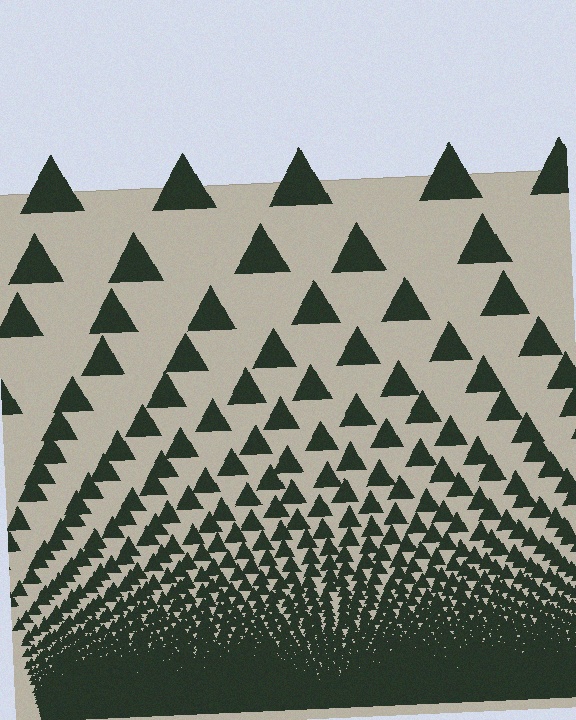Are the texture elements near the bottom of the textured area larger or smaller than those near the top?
Smaller. The gradient is inverted — elements near the bottom are smaller and denser.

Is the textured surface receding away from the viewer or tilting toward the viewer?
The surface appears to tilt toward the viewer. Texture elements get larger and sparser toward the top.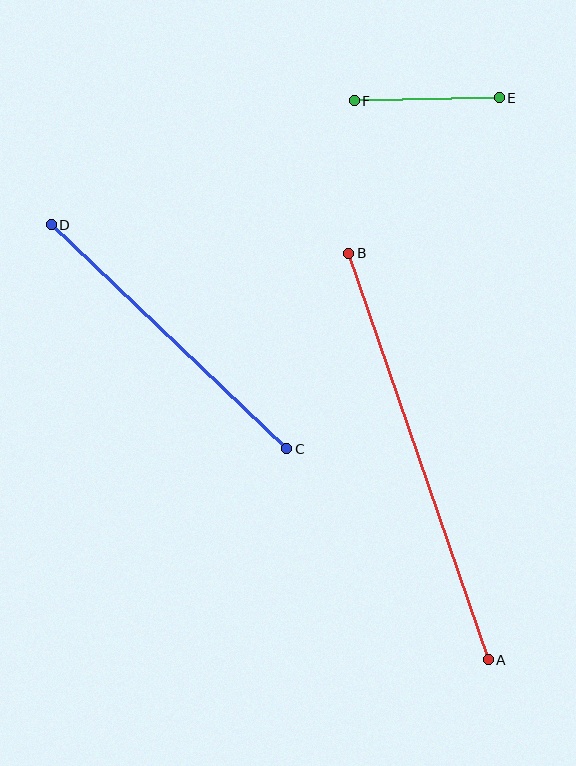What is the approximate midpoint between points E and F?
The midpoint is at approximately (427, 99) pixels.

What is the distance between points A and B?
The distance is approximately 430 pixels.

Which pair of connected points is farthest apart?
Points A and B are farthest apart.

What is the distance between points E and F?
The distance is approximately 145 pixels.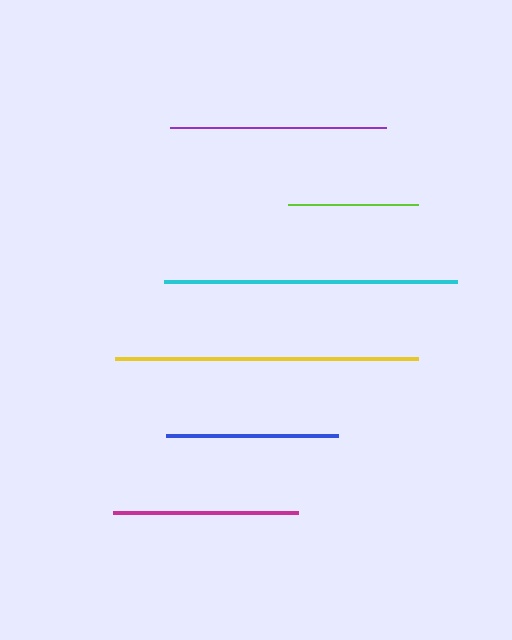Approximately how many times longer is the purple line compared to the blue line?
The purple line is approximately 1.3 times the length of the blue line.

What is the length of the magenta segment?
The magenta segment is approximately 186 pixels long.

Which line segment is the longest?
The yellow line is the longest at approximately 303 pixels.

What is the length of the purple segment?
The purple segment is approximately 216 pixels long.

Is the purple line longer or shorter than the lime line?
The purple line is longer than the lime line.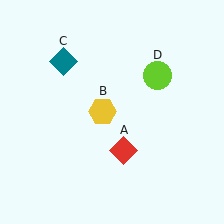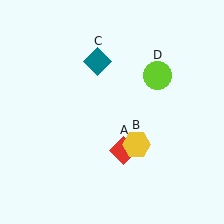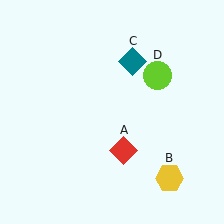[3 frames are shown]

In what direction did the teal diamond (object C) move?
The teal diamond (object C) moved right.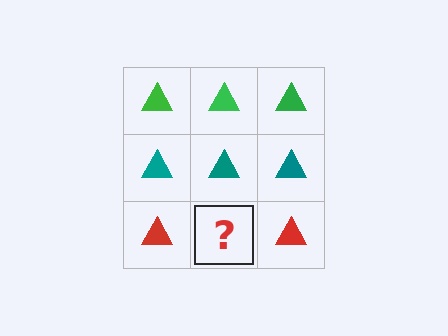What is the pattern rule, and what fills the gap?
The rule is that each row has a consistent color. The gap should be filled with a red triangle.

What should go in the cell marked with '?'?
The missing cell should contain a red triangle.